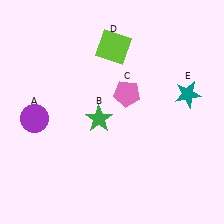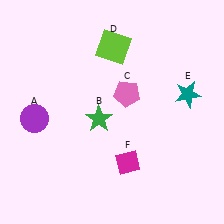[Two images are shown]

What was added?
A magenta diamond (F) was added in Image 2.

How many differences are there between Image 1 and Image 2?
There is 1 difference between the two images.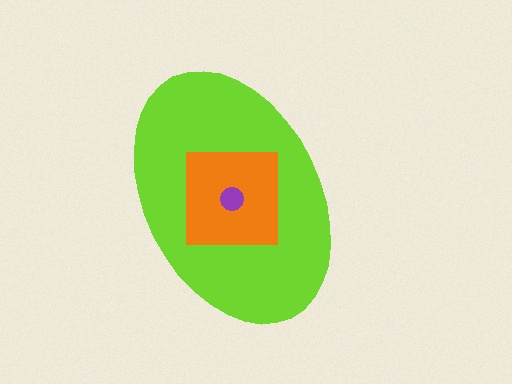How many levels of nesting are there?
3.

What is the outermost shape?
The lime ellipse.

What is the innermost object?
The purple circle.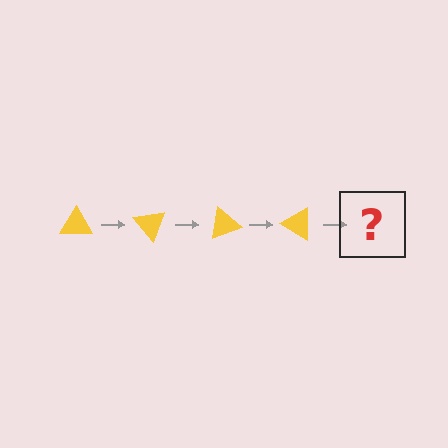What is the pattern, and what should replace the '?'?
The pattern is that the triangle rotates 50 degrees each step. The '?' should be a yellow triangle rotated 200 degrees.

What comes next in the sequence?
The next element should be a yellow triangle rotated 200 degrees.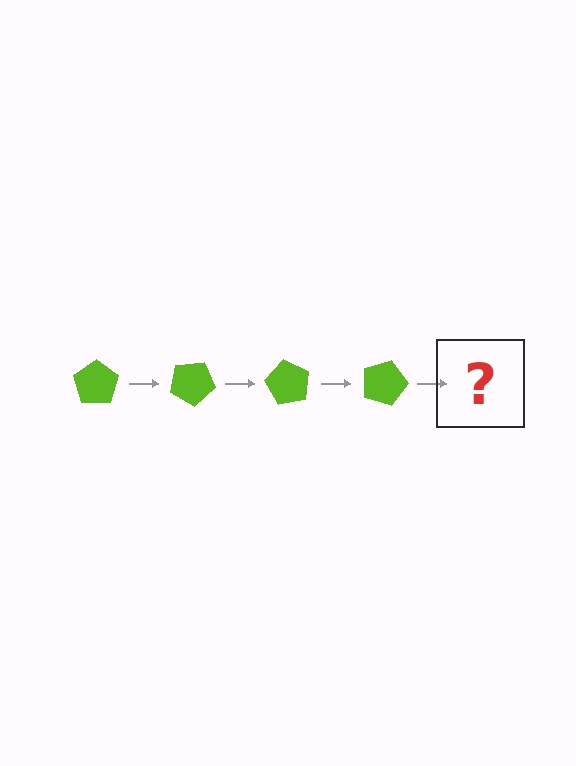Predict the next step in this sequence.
The next step is a lime pentagon rotated 120 degrees.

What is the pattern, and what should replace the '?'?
The pattern is that the pentagon rotates 30 degrees each step. The '?' should be a lime pentagon rotated 120 degrees.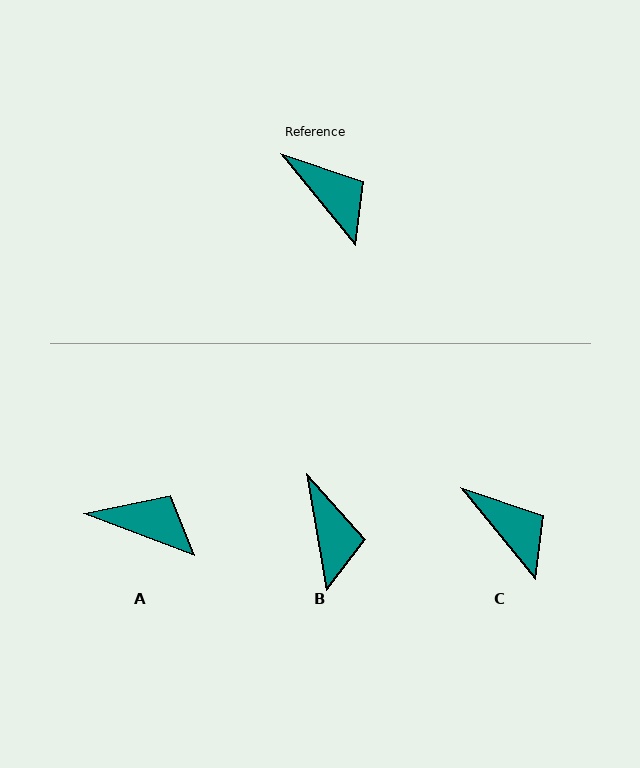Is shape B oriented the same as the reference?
No, it is off by about 29 degrees.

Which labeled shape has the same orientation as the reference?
C.